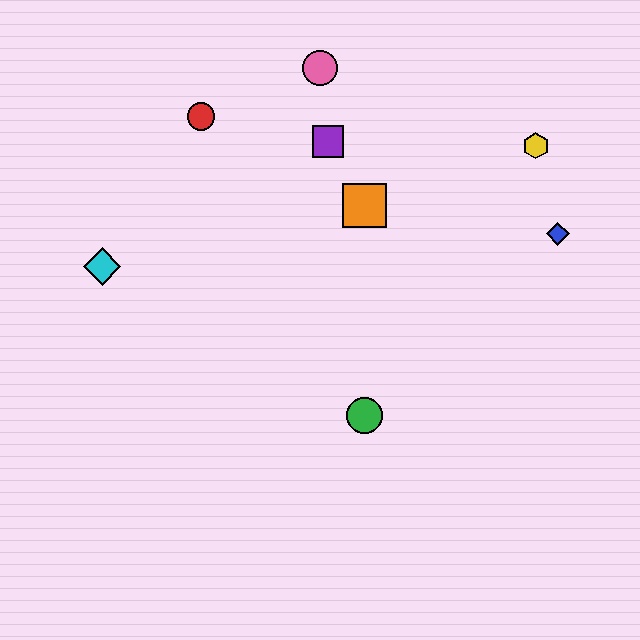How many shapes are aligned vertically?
2 shapes (the green circle, the orange square) are aligned vertically.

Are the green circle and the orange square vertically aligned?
Yes, both are at x≈364.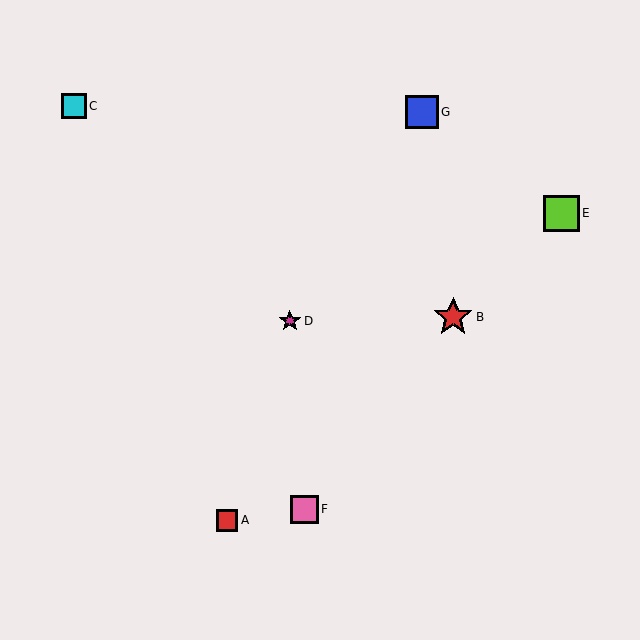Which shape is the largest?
The red star (labeled B) is the largest.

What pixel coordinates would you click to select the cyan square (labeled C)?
Click at (74, 106) to select the cyan square C.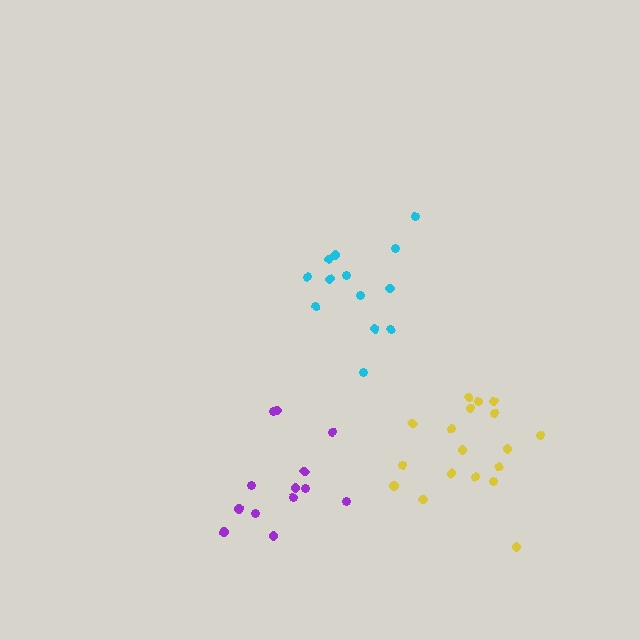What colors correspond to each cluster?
The clusters are colored: cyan, purple, yellow.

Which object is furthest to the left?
The purple cluster is leftmost.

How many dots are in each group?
Group 1: 13 dots, Group 2: 13 dots, Group 3: 18 dots (44 total).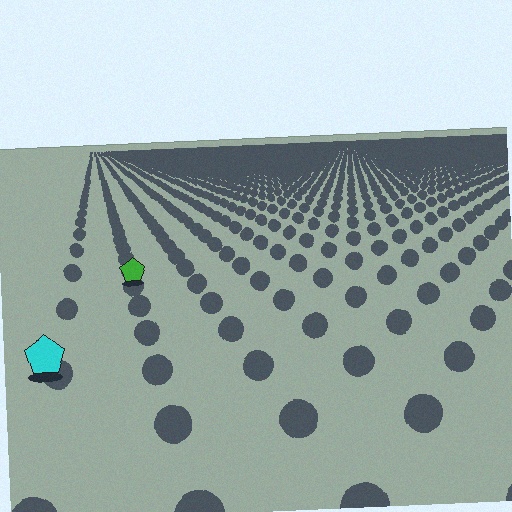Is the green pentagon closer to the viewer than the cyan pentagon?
No. The cyan pentagon is closer — you can tell from the texture gradient: the ground texture is coarser near it.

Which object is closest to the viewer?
The cyan pentagon is closest. The texture marks near it are larger and more spread out.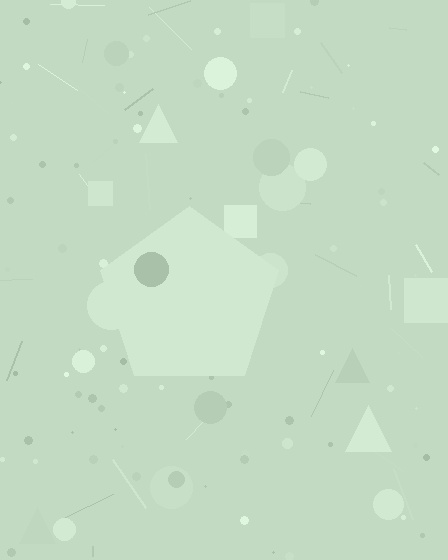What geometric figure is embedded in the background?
A pentagon is embedded in the background.